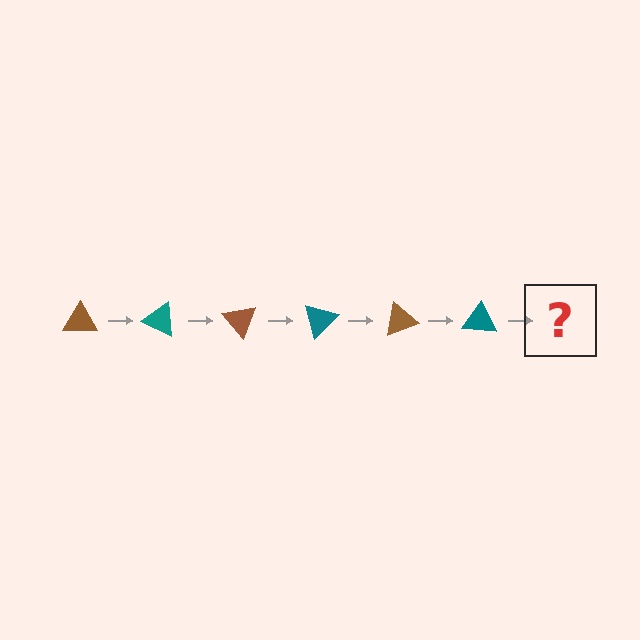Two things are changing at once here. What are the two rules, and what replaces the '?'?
The two rules are that it rotates 25 degrees each step and the color cycles through brown and teal. The '?' should be a brown triangle, rotated 150 degrees from the start.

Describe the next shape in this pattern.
It should be a brown triangle, rotated 150 degrees from the start.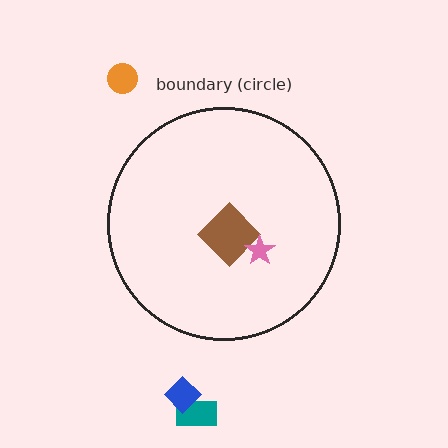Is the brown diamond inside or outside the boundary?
Inside.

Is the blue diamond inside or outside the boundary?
Outside.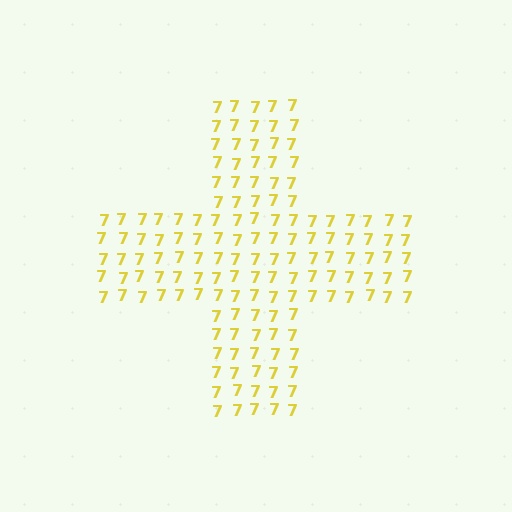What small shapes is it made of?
It is made of small digit 7's.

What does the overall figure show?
The overall figure shows a cross.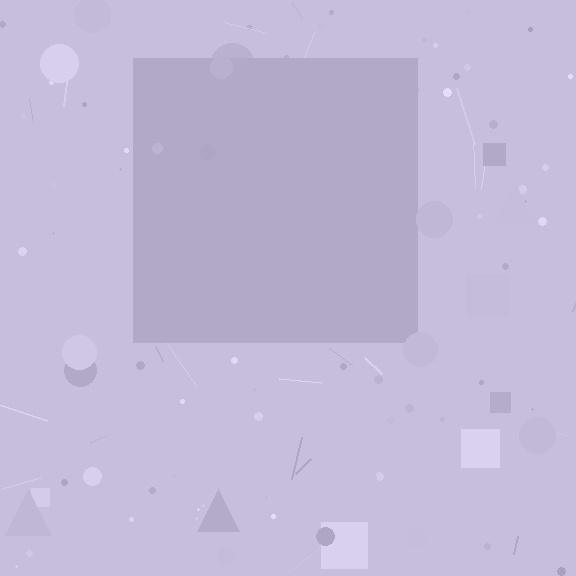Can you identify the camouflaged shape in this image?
The camouflaged shape is a square.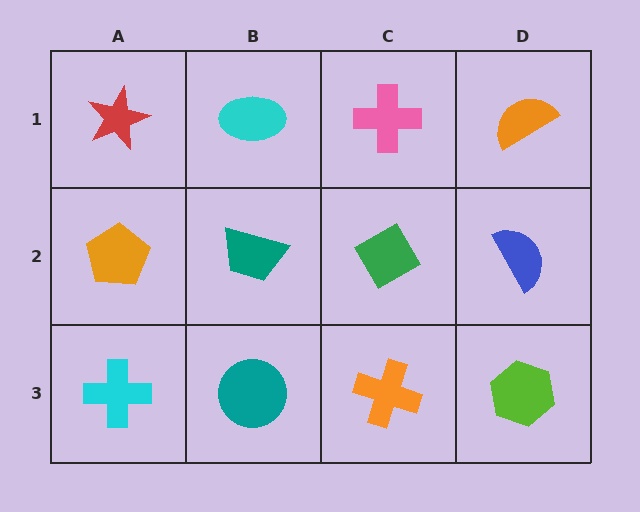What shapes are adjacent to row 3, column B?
A teal trapezoid (row 2, column B), a cyan cross (row 3, column A), an orange cross (row 3, column C).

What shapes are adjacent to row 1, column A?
An orange pentagon (row 2, column A), a cyan ellipse (row 1, column B).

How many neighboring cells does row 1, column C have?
3.